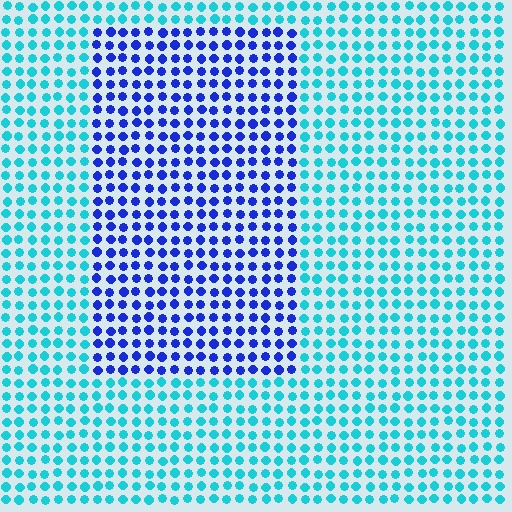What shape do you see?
I see a rectangle.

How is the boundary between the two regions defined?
The boundary is defined purely by a slight shift in hue (about 52 degrees). Spacing, size, and orientation are identical on both sides.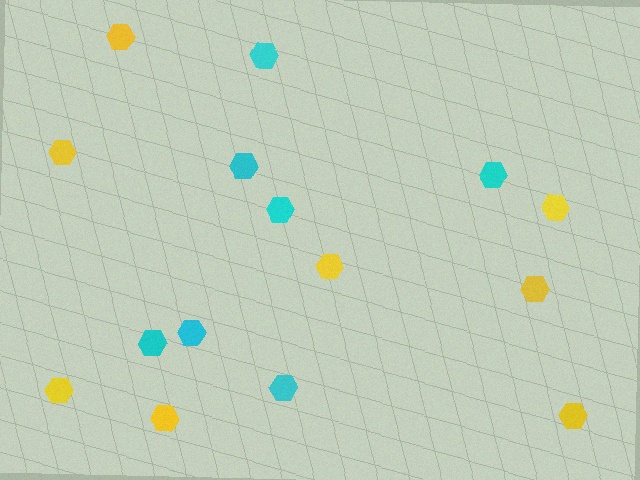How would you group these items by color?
There are 2 groups: one group of yellow hexagons (8) and one group of cyan hexagons (7).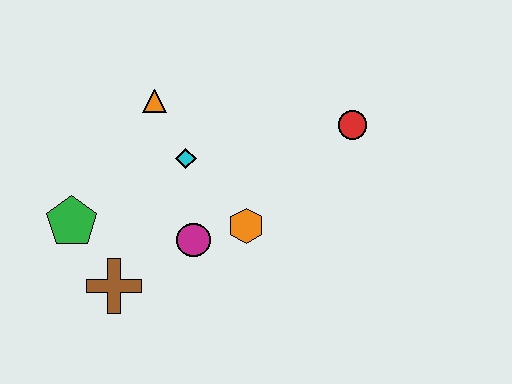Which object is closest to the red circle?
The orange hexagon is closest to the red circle.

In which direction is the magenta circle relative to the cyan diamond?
The magenta circle is below the cyan diamond.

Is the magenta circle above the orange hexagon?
No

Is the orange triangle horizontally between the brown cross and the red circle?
Yes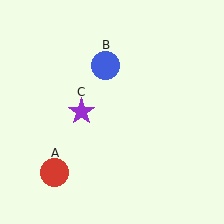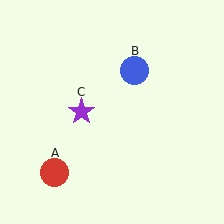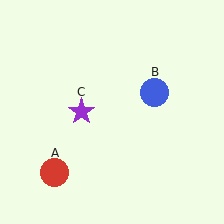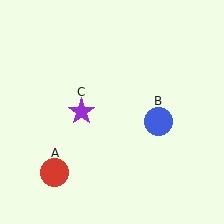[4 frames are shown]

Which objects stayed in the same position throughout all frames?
Red circle (object A) and purple star (object C) remained stationary.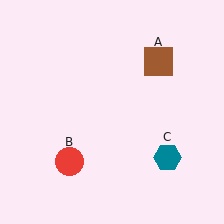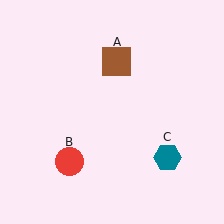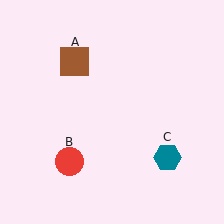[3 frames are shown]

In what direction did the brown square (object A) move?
The brown square (object A) moved left.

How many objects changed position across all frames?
1 object changed position: brown square (object A).